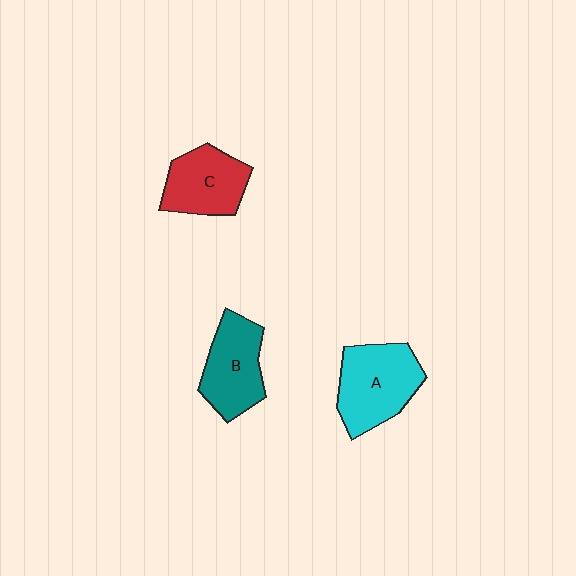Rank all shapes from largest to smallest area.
From largest to smallest: A (cyan), B (teal), C (red).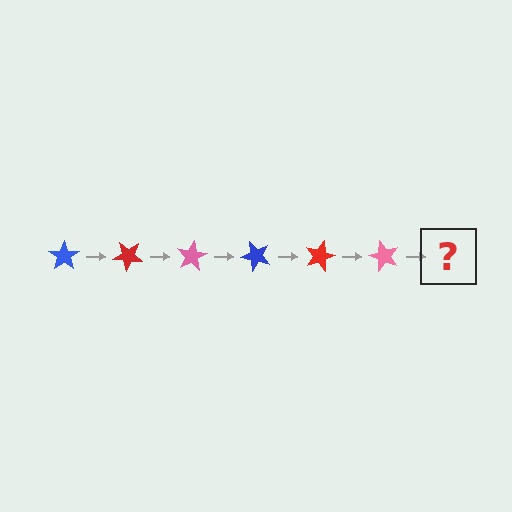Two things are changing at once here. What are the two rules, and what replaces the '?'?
The two rules are that it rotates 40 degrees each step and the color cycles through blue, red, and pink. The '?' should be a blue star, rotated 240 degrees from the start.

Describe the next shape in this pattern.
It should be a blue star, rotated 240 degrees from the start.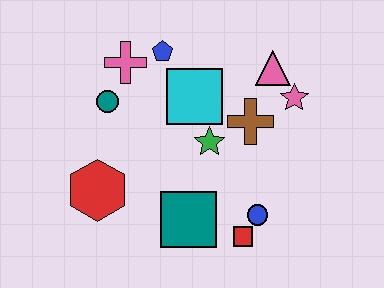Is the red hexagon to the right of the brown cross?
No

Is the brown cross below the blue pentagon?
Yes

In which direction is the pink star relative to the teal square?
The pink star is above the teal square.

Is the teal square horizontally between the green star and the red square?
No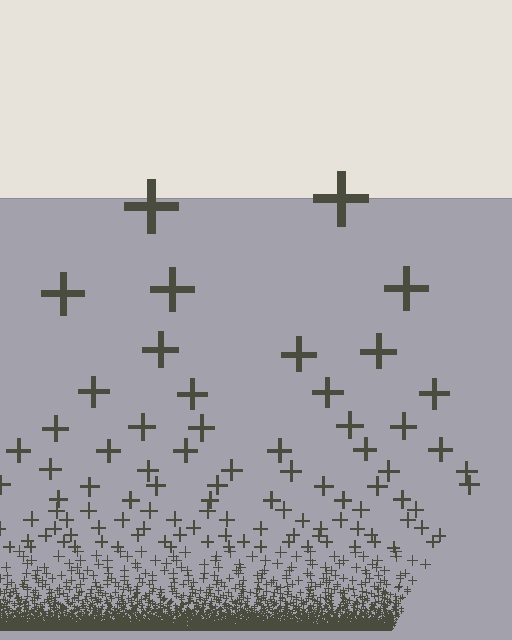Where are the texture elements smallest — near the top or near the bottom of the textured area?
Near the bottom.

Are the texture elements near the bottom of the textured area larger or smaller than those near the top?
Smaller. The gradient is inverted — elements near the bottom are smaller and denser.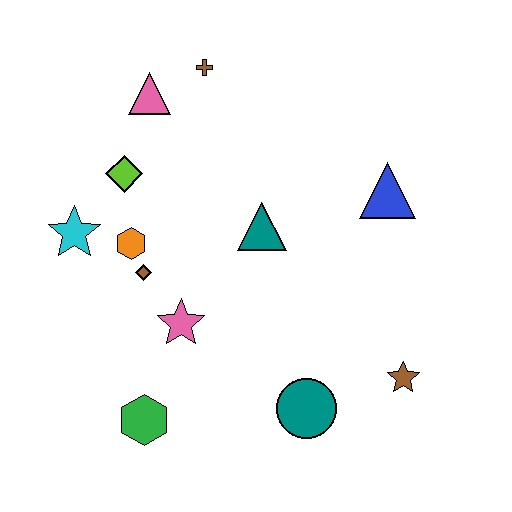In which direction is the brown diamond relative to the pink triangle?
The brown diamond is below the pink triangle.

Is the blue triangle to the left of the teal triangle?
No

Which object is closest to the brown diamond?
The orange hexagon is closest to the brown diamond.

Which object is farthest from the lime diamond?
The brown star is farthest from the lime diamond.